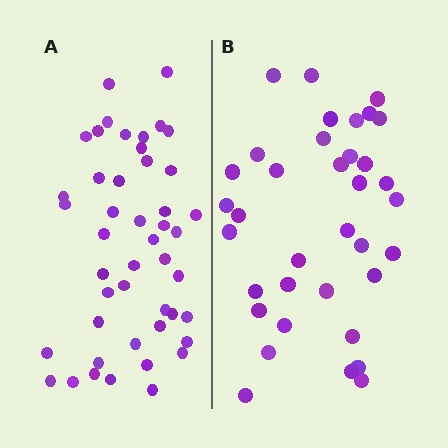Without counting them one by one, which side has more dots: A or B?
Region A (the left region) has more dots.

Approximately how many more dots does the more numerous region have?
Region A has roughly 10 or so more dots than region B.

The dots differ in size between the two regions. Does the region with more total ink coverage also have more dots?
No. Region B has more total ink coverage because its dots are larger, but region A actually contains more individual dots. Total area can be misleading — the number of items is what matters here.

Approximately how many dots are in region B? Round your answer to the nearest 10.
About 40 dots. (The exact count is 36, which rounds to 40.)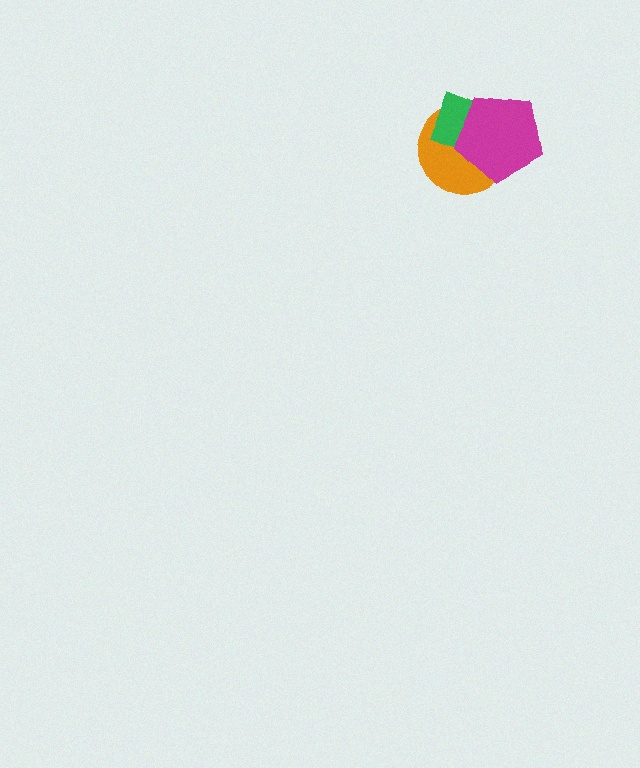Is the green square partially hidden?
Yes, it is partially covered by another shape.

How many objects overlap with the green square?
2 objects overlap with the green square.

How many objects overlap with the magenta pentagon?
2 objects overlap with the magenta pentagon.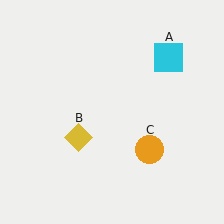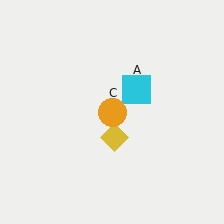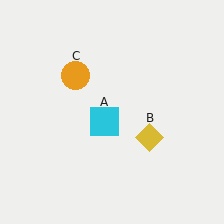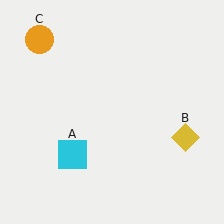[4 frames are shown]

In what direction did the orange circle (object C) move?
The orange circle (object C) moved up and to the left.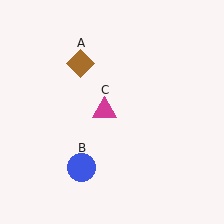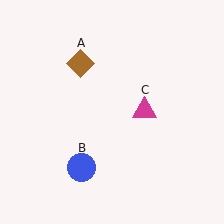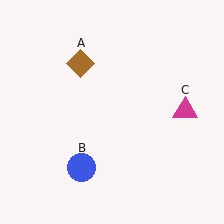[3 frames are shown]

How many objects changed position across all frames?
1 object changed position: magenta triangle (object C).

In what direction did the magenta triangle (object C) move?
The magenta triangle (object C) moved right.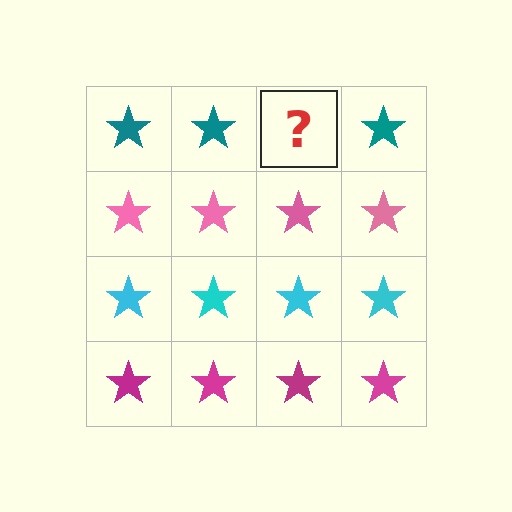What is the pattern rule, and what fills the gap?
The rule is that each row has a consistent color. The gap should be filled with a teal star.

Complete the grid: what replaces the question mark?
The question mark should be replaced with a teal star.